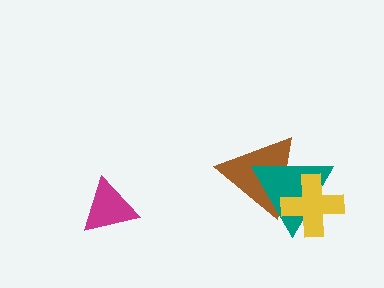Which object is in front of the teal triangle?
The yellow cross is in front of the teal triangle.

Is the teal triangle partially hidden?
Yes, it is partially covered by another shape.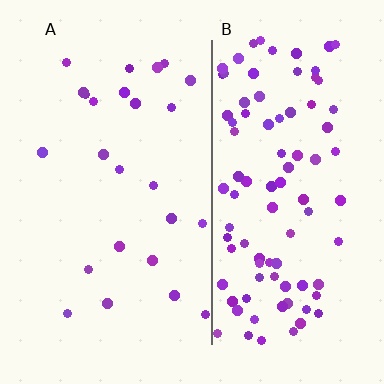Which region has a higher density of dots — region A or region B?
B (the right).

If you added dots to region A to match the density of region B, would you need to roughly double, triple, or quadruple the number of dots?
Approximately quadruple.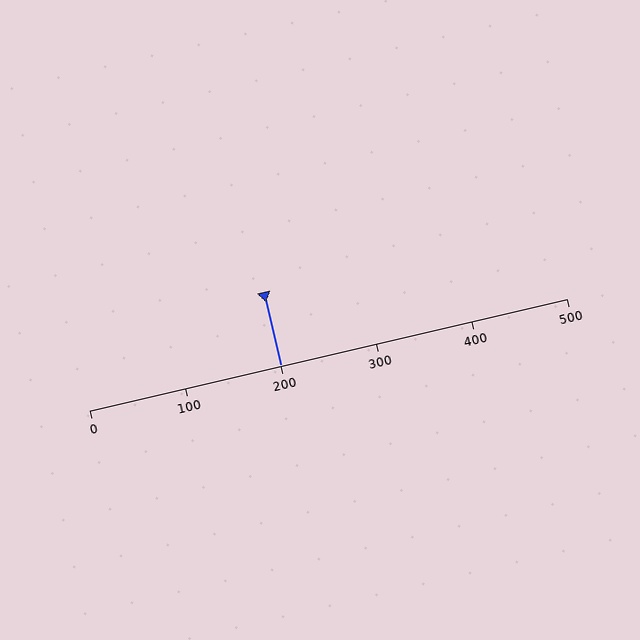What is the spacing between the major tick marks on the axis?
The major ticks are spaced 100 apart.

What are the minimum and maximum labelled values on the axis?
The axis runs from 0 to 500.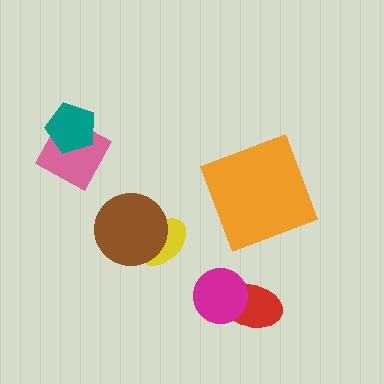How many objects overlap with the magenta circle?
1 object overlaps with the magenta circle.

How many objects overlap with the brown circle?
1 object overlaps with the brown circle.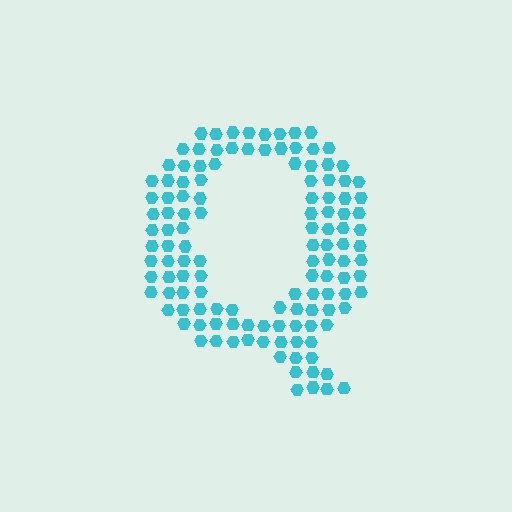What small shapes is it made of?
It is made of small hexagons.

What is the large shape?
The large shape is the letter Q.